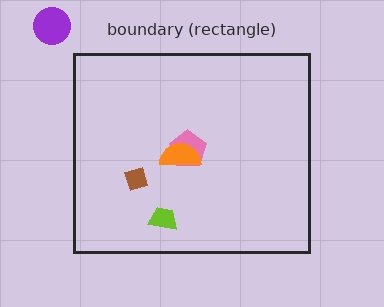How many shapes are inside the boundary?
4 inside, 1 outside.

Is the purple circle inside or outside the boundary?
Outside.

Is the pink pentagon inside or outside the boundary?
Inside.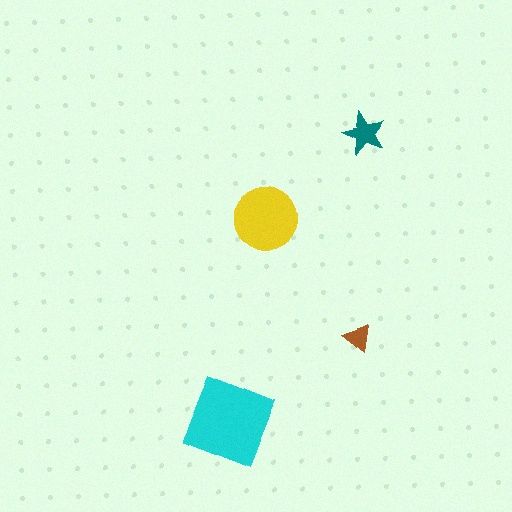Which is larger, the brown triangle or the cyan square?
The cyan square.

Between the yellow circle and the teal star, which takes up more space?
The yellow circle.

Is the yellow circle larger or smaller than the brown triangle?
Larger.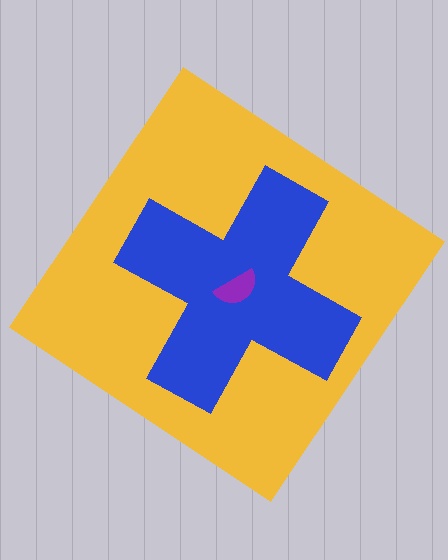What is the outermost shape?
The yellow diamond.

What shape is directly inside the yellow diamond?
The blue cross.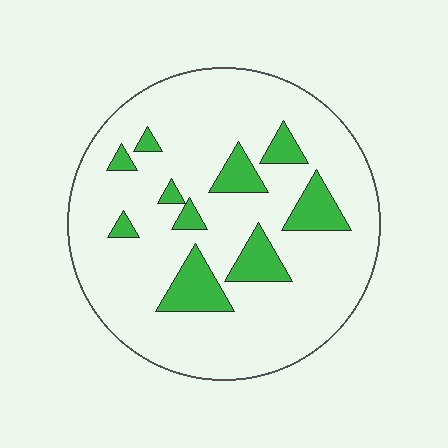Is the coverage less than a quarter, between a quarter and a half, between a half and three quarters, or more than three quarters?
Less than a quarter.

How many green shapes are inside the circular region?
10.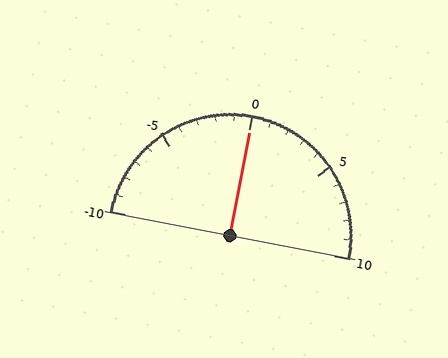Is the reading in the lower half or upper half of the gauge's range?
The reading is in the upper half of the range (-10 to 10).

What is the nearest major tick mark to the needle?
The nearest major tick mark is 0.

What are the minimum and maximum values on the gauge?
The gauge ranges from -10 to 10.